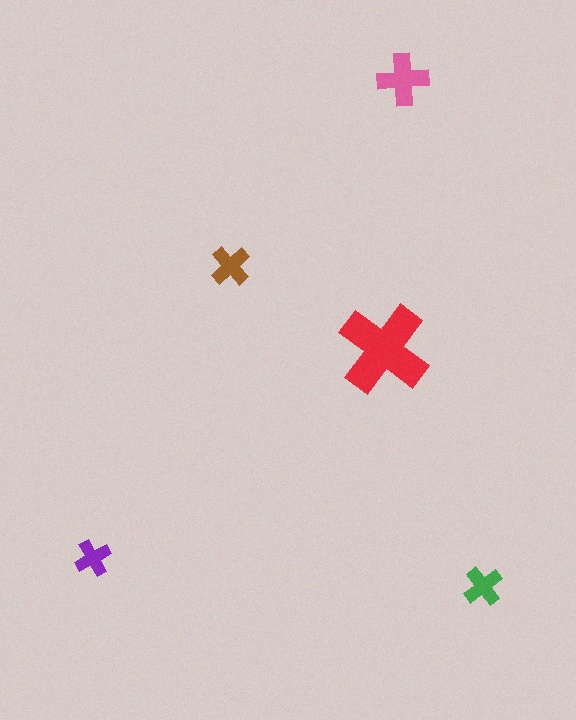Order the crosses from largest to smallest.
the red one, the pink one, the brown one, the green one, the purple one.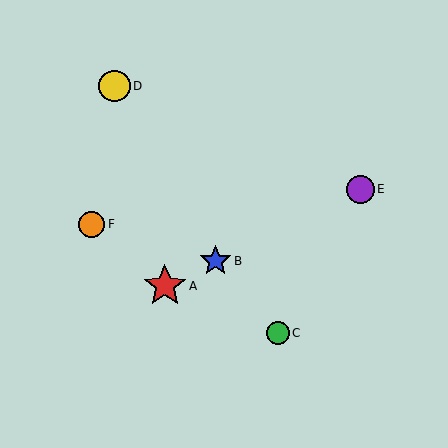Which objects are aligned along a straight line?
Objects A, B, E are aligned along a straight line.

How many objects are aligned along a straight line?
3 objects (A, B, E) are aligned along a straight line.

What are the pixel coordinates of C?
Object C is at (278, 333).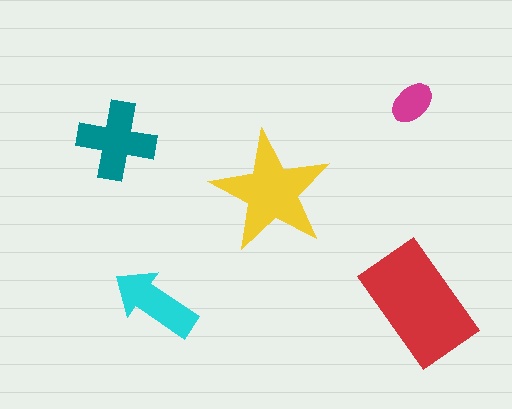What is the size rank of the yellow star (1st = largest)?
2nd.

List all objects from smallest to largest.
The magenta ellipse, the cyan arrow, the teal cross, the yellow star, the red rectangle.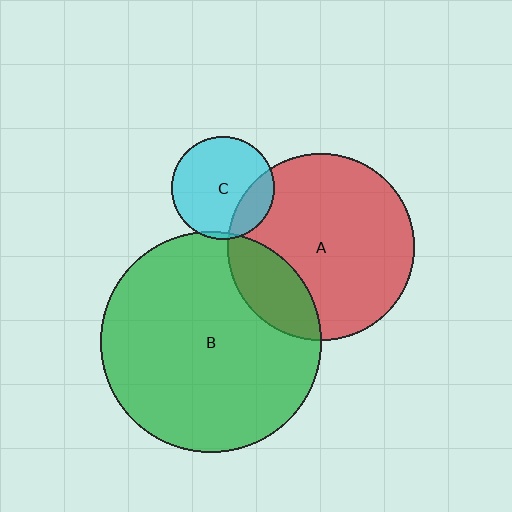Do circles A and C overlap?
Yes.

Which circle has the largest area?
Circle B (green).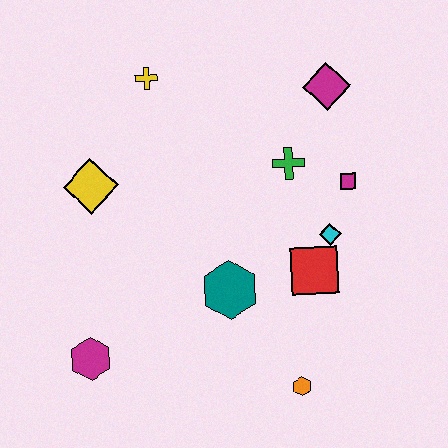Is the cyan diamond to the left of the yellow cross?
No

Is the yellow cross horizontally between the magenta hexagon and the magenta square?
Yes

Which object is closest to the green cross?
The magenta square is closest to the green cross.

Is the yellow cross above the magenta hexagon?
Yes